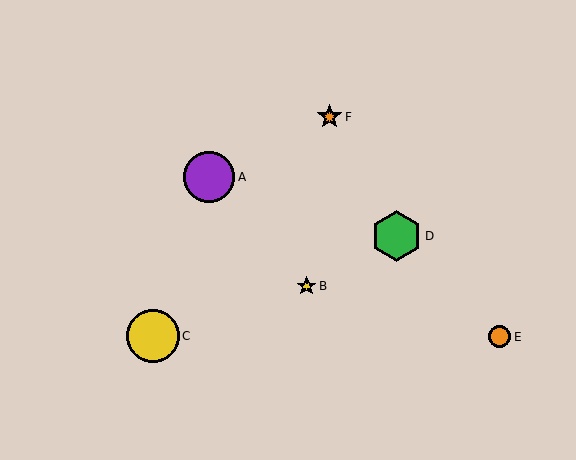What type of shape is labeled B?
Shape B is a yellow star.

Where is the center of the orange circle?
The center of the orange circle is at (499, 337).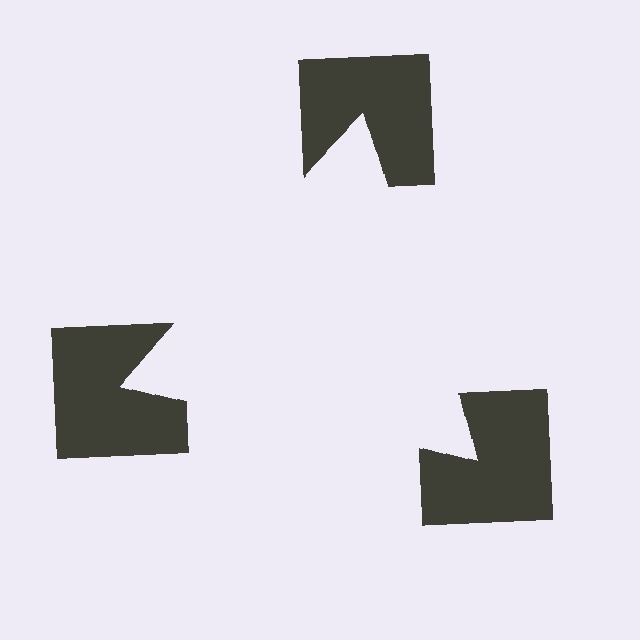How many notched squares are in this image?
There are 3 — one at each vertex of the illusory triangle.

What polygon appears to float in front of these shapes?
An illusory triangle — its edges are inferred from the aligned wedge cuts in the notched squares, not physically drawn.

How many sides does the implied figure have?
3 sides.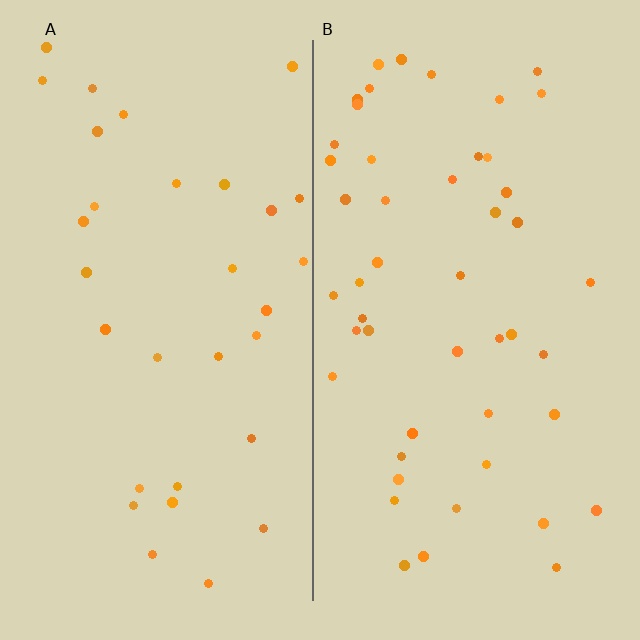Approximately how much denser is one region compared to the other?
Approximately 1.6× — region B over region A.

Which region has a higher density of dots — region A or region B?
B (the right).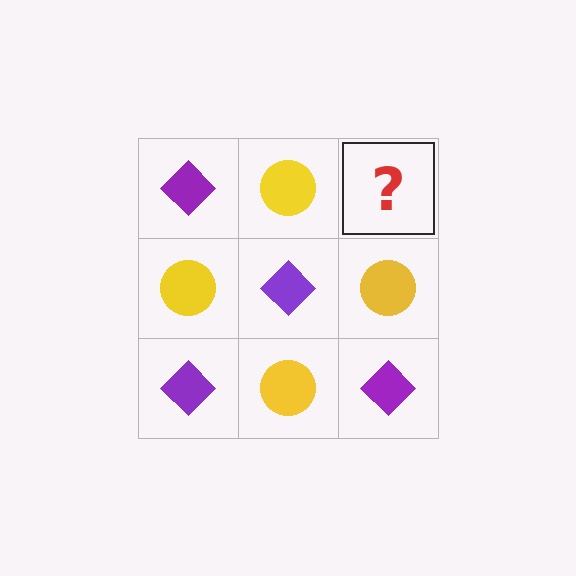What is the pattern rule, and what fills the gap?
The rule is that it alternates purple diamond and yellow circle in a checkerboard pattern. The gap should be filled with a purple diamond.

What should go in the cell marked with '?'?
The missing cell should contain a purple diamond.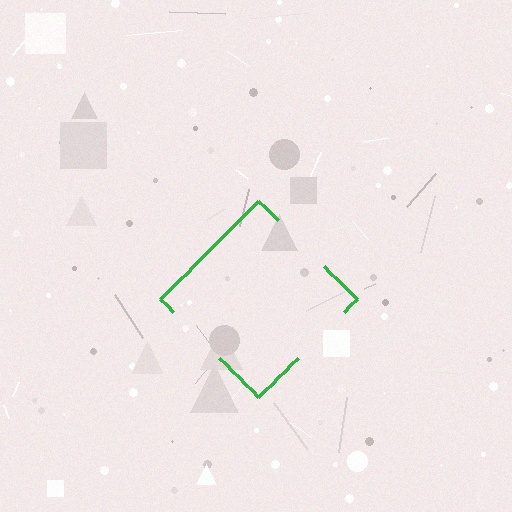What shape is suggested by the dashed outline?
The dashed outline suggests a diamond.